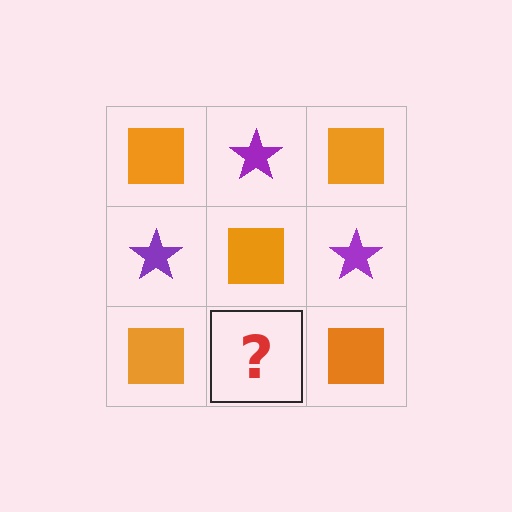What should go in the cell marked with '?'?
The missing cell should contain a purple star.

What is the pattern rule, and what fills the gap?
The rule is that it alternates orange square and purple star in a checkerboard pattern. The gap should be filled with a purple star.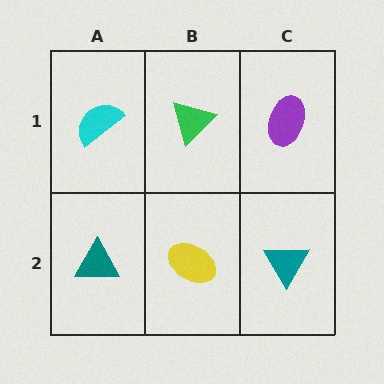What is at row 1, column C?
A purple ellipse.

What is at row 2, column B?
A yellow ellipse.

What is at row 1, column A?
A cyan semicircle.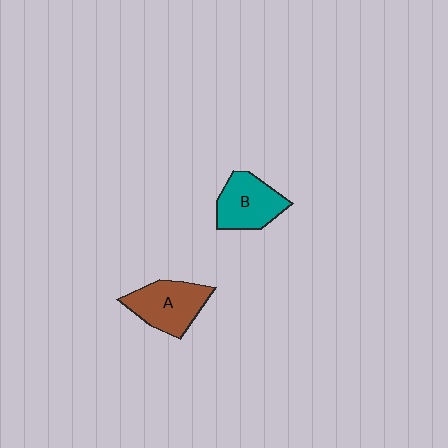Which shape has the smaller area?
Shape B (teal).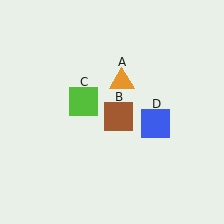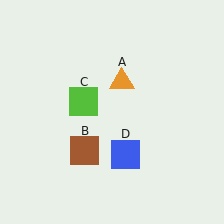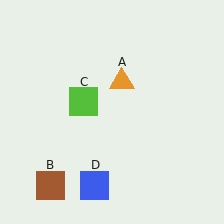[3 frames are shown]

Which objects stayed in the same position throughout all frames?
Orange triangle (object A) and lime square (object C) remained stationary.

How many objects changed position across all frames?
2 objects changed position: brown square (object B), blue square (object D).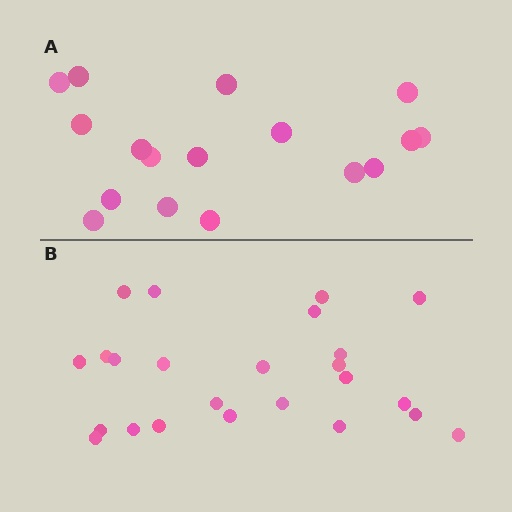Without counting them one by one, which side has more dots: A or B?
Region B (the bottom region) has more dots.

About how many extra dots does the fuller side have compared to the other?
Region B has roughly 8 or so more dots than region A.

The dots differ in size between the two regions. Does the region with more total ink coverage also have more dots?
No. Region A has more total ink coverage because its dots are larger, but region B actually contains more individual dots. Total area can be misleading — the number of items is what matters here.